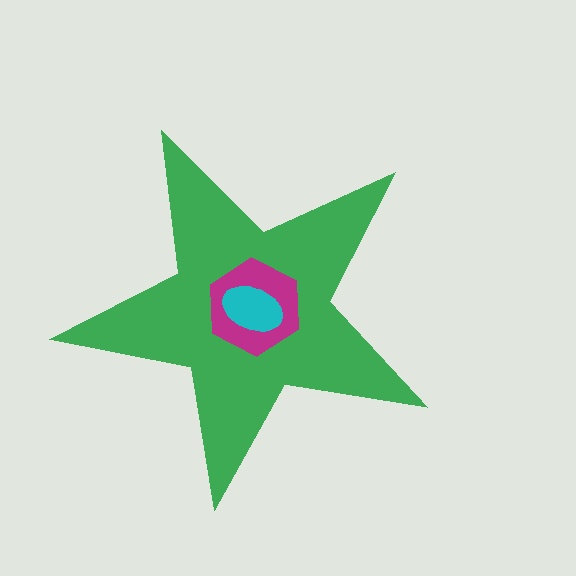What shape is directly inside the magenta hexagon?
The cyan ellipse.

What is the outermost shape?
The green star.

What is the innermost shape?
The cyan ellipse.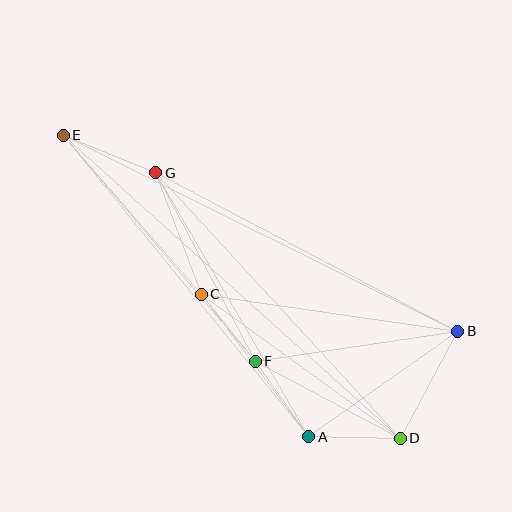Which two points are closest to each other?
Points C and F are closest to each other.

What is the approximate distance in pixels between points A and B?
The distance between A and B is approximately 182 pixels.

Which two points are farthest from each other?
Points D and E are farthest from each other.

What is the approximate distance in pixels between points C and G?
The distance between C and G is approximately 130 pixels.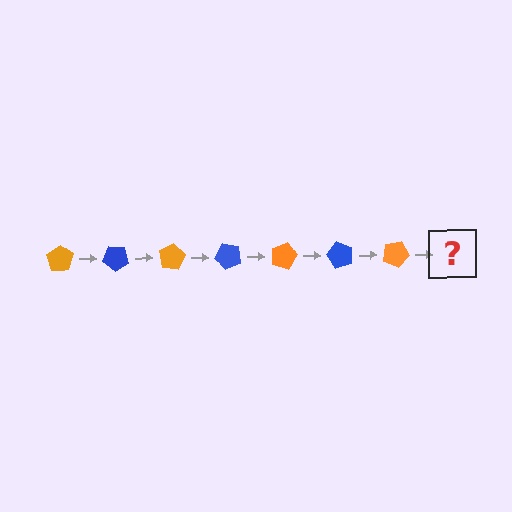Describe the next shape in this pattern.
It should be a blue pentagon, rotated 280 degrees from the start.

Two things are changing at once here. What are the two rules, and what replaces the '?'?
The two rules are that it rotates 40 degrees each step and the color cycles through orange and blue. The '?' should be a blue pentagon, rotated 280 degrees from the start.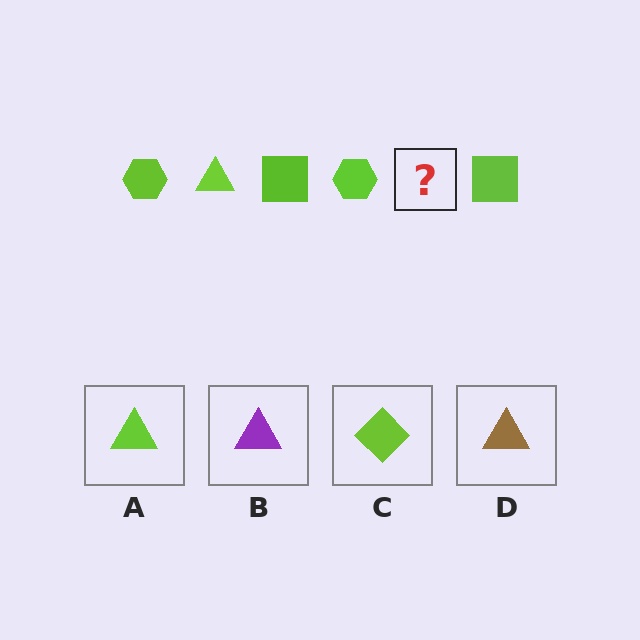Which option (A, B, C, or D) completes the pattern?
A.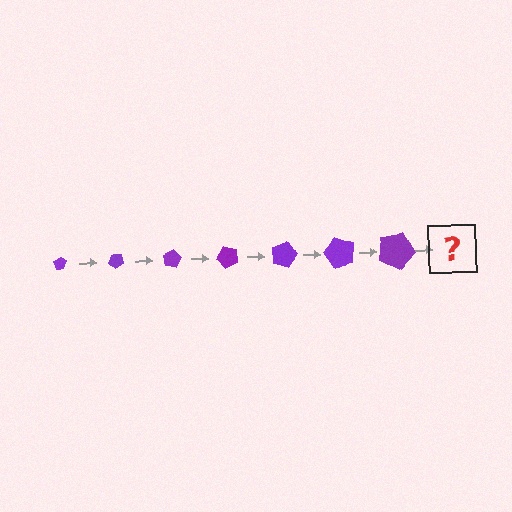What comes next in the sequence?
The next element should be a pentagon, larger than the previous one and rotated 280 degrees from the start.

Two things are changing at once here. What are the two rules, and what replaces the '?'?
The two rules are that the pentagon grows larger each step and it rotates 40 degrees each step. The '?' should be a pentagon, larger than the previous one and rotated 280 degrees from the start.